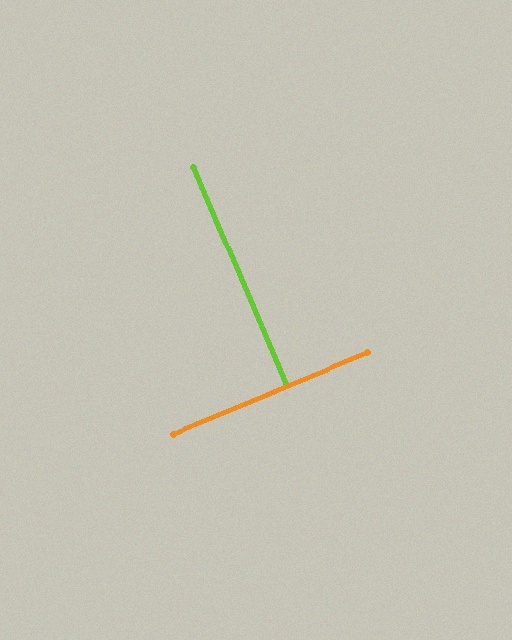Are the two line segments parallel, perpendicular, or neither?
Perpendicular — they meet at approximately 89°.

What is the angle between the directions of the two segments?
Approximately 89 degrees.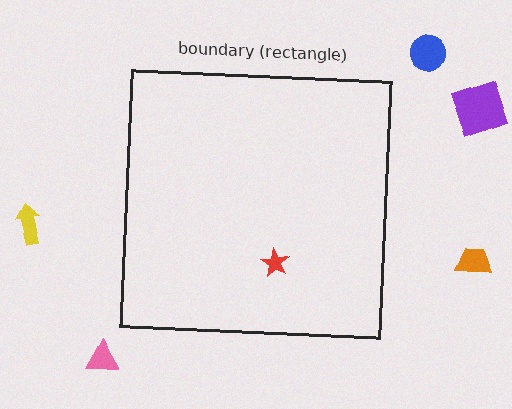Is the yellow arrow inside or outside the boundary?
Outside.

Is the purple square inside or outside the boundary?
Outside.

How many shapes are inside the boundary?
1 inside, 5 outside.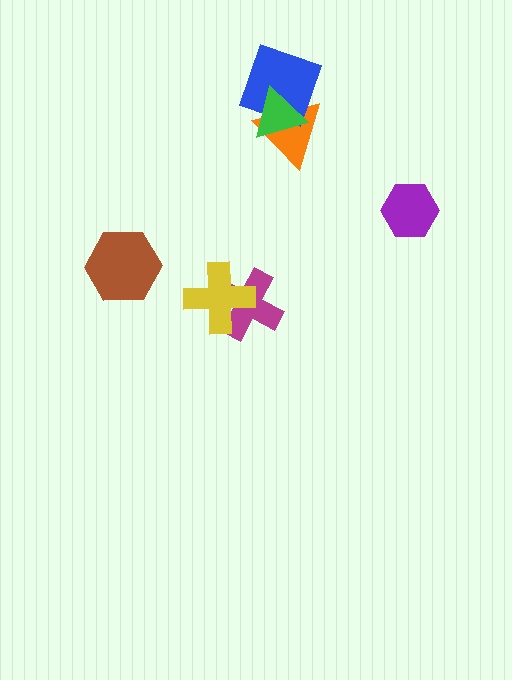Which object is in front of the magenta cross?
The yellow cross is in front of the magenta cross.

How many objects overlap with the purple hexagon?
0 objects overlap with the purple hexagon.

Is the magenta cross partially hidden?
Yes, it is partially covered by another shape.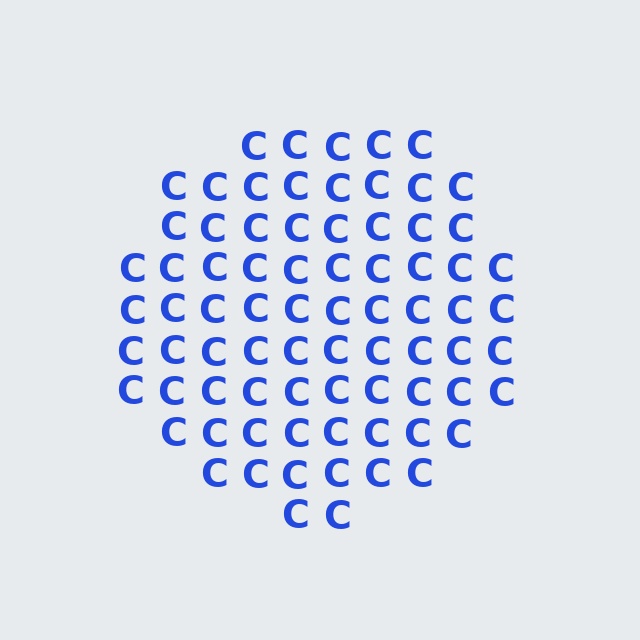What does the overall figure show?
The overall figure shows a circle.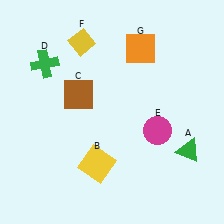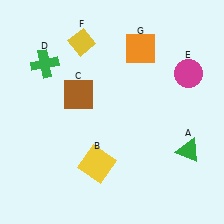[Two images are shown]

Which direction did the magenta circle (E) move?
The magenta circle (E) moved up.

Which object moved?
The magenta circle (E) moved up.